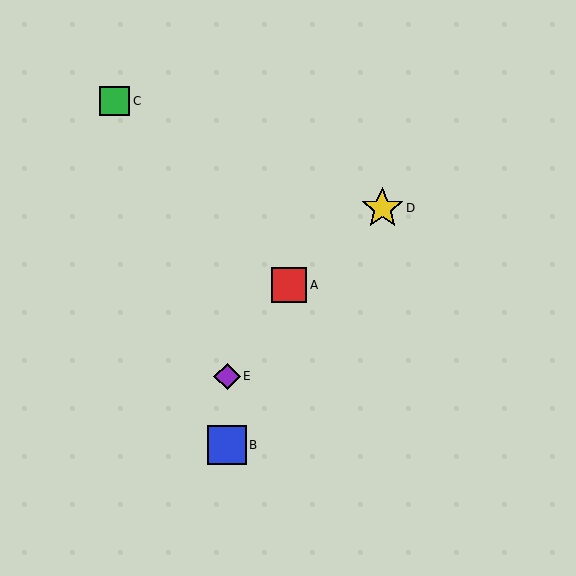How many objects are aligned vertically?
2 objects (B, E) are aligned vertically.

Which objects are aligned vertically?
Objects B, E are aligned vertically.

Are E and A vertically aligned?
No, E is at x≈227 and A is at x≈289.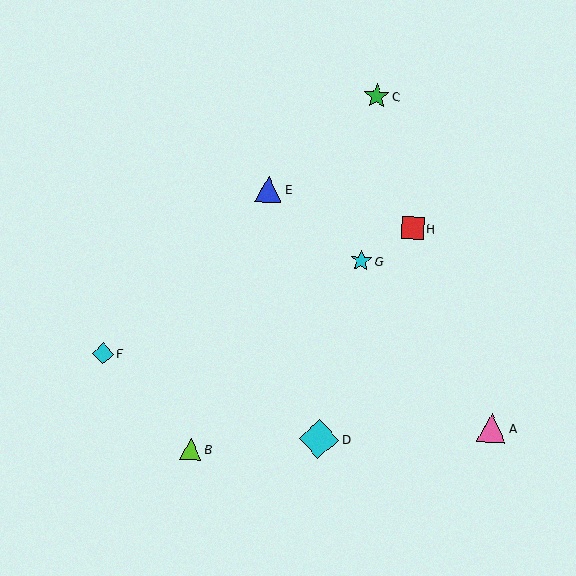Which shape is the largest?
The cyan diamond (labeled D) is the largest.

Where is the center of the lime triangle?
The center of the lime triangle is at (191, 449).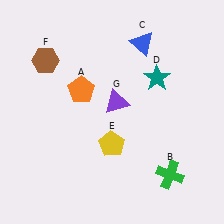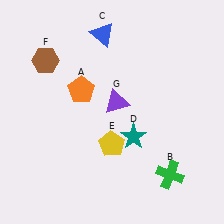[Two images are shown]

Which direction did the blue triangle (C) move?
The blue triangle (C) moved left.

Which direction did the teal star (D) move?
The teal star (D) moved down.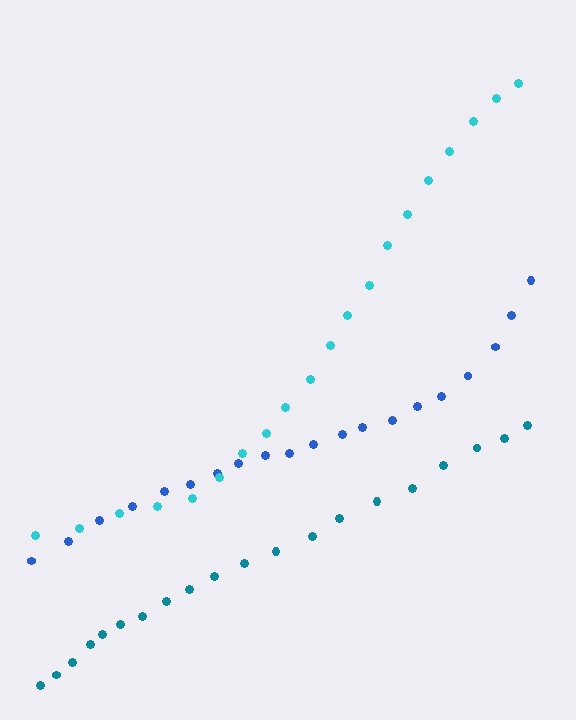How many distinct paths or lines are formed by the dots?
There are 3 distinct paths.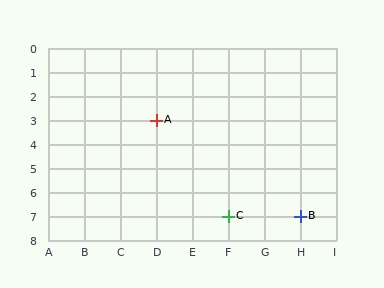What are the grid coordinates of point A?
Point A is at grid coordinates (D, 3).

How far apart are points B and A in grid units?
Points B and A are 4 columns and 4 rows apart (about 5.7 grid units diagonally).